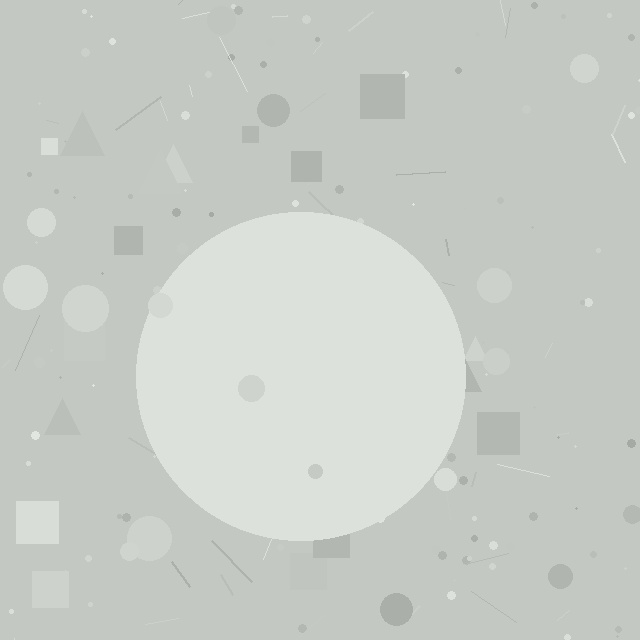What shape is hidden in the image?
A circle is hidden in the image.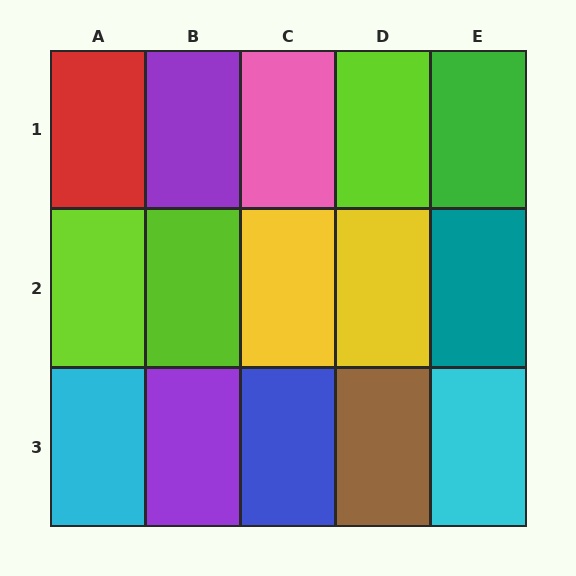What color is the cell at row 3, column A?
Cyan.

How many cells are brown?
1 cell is brown.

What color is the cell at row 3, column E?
Cyan.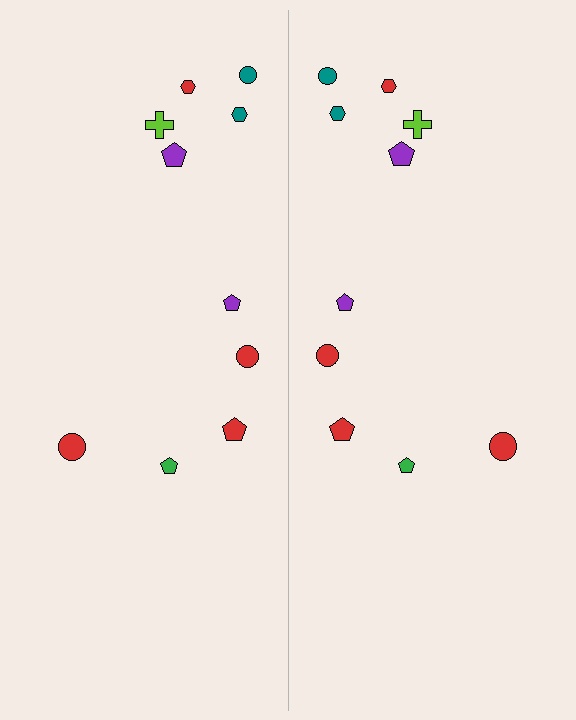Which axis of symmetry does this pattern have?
The pattern has a vertical axis of symmetry running through the center of the image.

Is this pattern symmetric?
Yes, this pattern has bilateral (reflection) symmetry.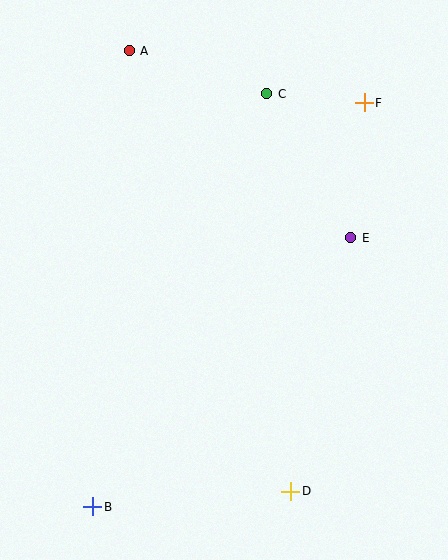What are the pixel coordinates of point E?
Point E is at (351, 238).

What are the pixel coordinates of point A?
Point A is at (129, 51).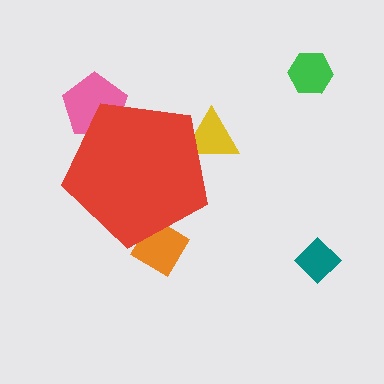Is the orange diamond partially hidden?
Yes, the orange diamond is partially hidden behind the red pentagon.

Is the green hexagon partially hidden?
No, the green hexagon is fully visible.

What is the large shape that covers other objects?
A red pentagon.